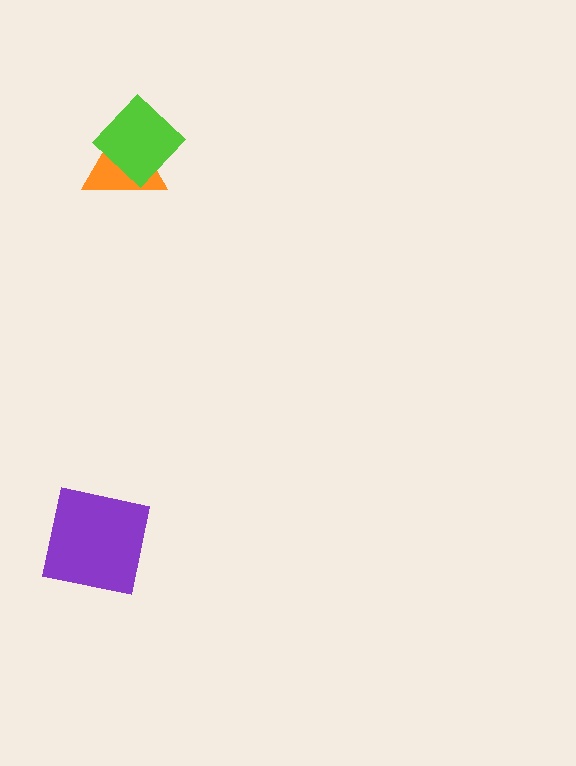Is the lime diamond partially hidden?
No, no other shape covers it.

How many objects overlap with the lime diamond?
1 object overlaps with the lime diamond.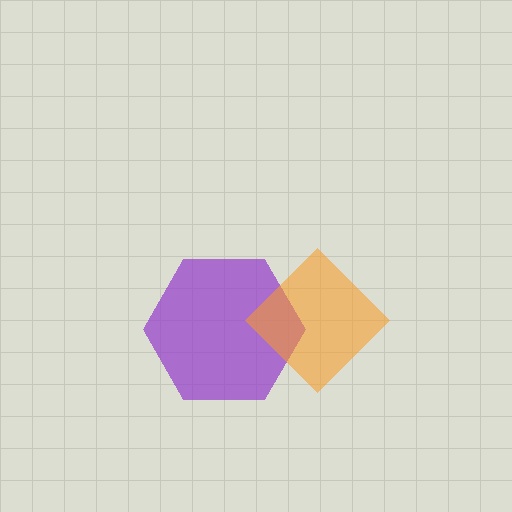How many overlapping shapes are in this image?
There are 2 overlapping shapes in the image.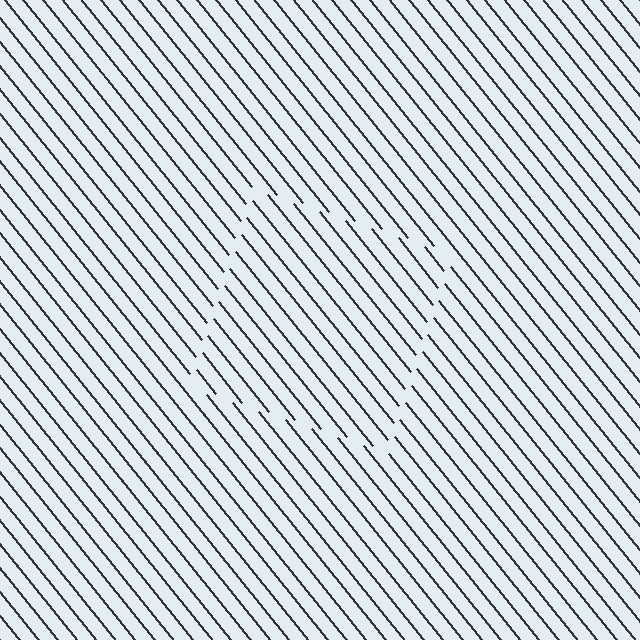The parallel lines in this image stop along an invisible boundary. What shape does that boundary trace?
An illusory square. The interior of the shape contains the same grating, shifted by half a period — the contour is defined by the phase discontinuity where line-ends from the inner and outer gratings abut.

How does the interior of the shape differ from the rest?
The interior of the shape contains the same grating, shifted by half a period — the contour is defined by the phase discontinuity where line-ends from the inner and outer gratings abut.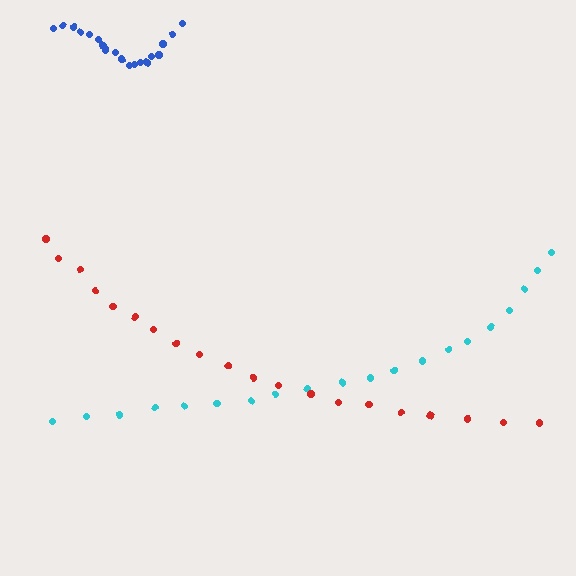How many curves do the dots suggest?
There are 3 distinct paths.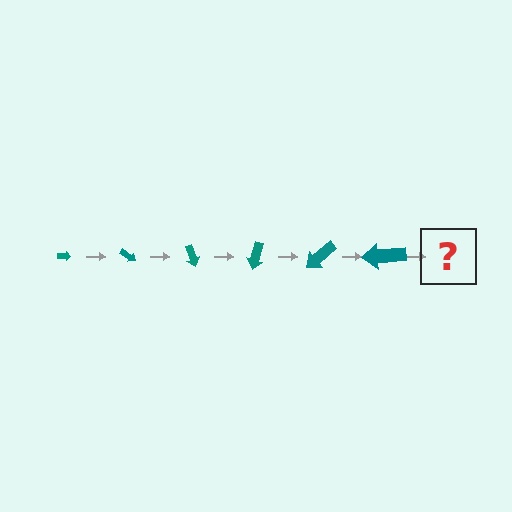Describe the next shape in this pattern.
It should be an arrow, larger than the previous one and rotated 210 degrees from the start.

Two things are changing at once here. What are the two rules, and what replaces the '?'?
The two rules are that the arrow grows larger each step and it rotates 35 degrees each step. The '?' should be an arrow, larger than the previous one and rotated 210 degrees from the start.